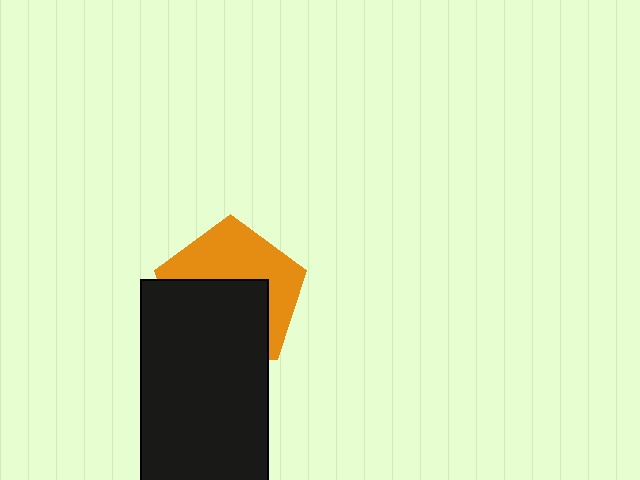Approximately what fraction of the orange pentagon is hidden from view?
Roughly 52% of the orange pentagon is hidden behind the black rectangle.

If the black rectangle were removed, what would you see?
You would see the complete orange pentagon.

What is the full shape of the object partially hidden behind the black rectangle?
The partially hidden object is an orange pentagon.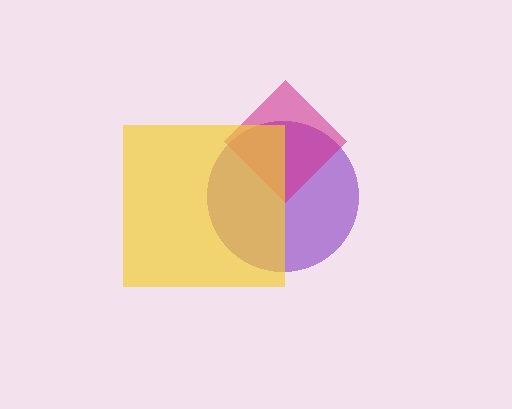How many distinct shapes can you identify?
There are 3 distinct shapes: a purple circle, a magenta diamond, a yellow square.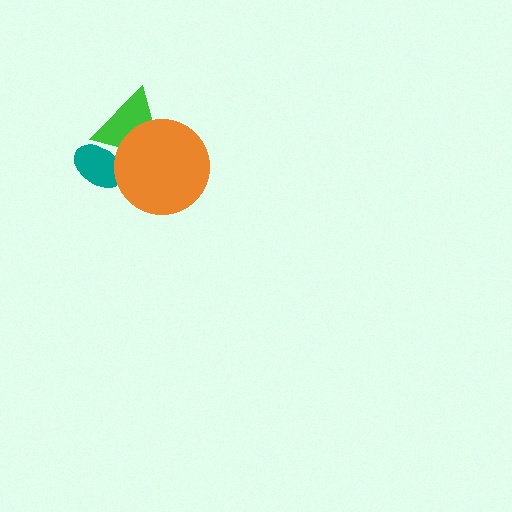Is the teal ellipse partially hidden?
Yes, it is partially covered by another shape.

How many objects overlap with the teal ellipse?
2 objects overlap with the teal ellipse.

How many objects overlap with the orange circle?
2 objects overlap with the orange circle.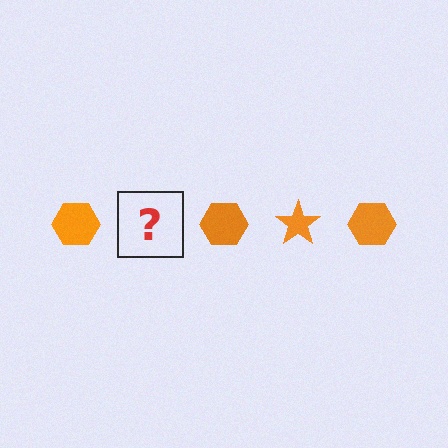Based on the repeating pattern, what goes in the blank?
The blank should be an orange star.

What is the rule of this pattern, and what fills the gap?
The rule is that the pattern cycles through hexagon, star shapes in orange. The gap should be filled with an orange star.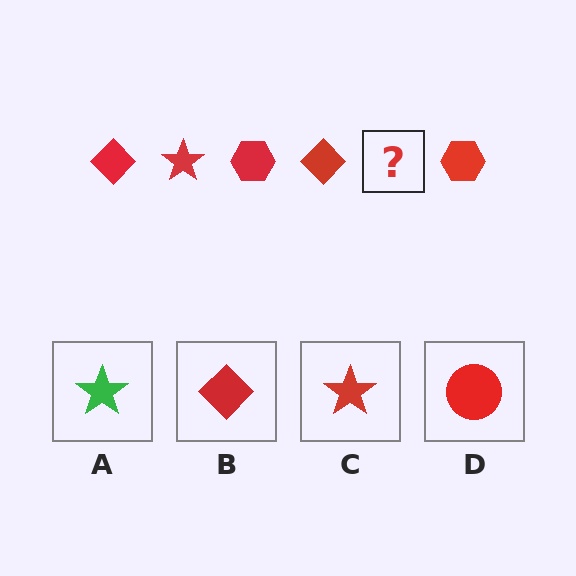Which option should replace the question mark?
Option C.